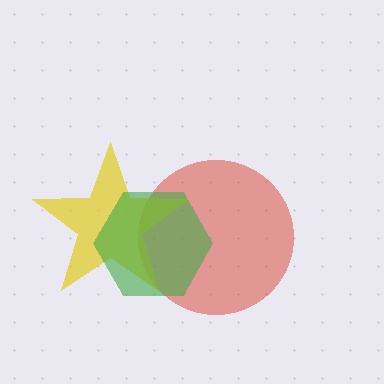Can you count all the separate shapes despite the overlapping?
Yes, there are 3 separate shapes.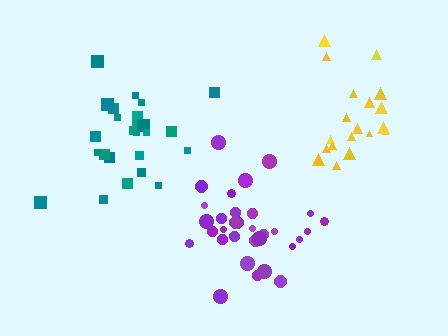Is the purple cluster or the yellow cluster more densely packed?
Yellow.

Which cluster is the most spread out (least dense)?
Teal.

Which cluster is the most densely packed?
Yellow.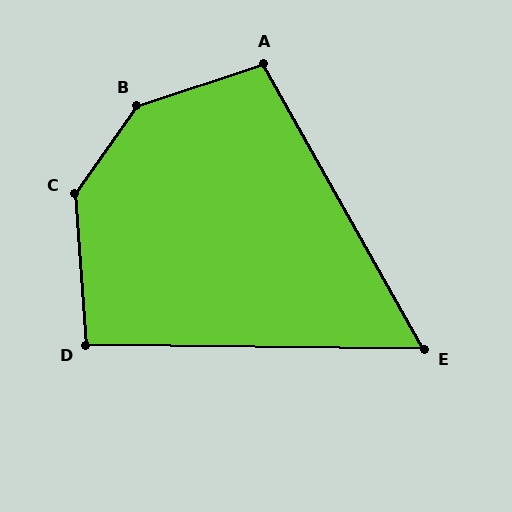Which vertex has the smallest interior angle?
E, at approximately 60 degrees.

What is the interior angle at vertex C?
Approximately 140 degrees (obtuse).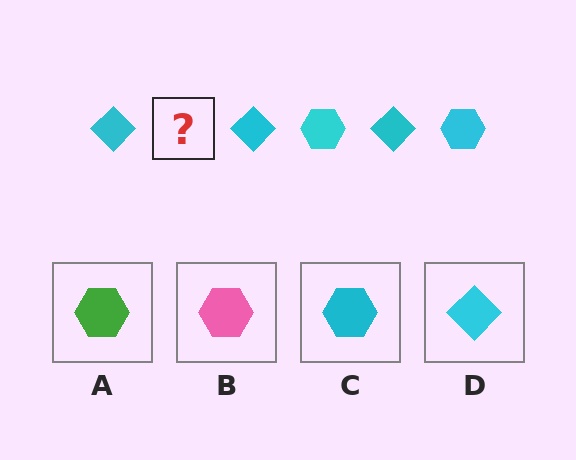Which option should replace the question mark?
Option C.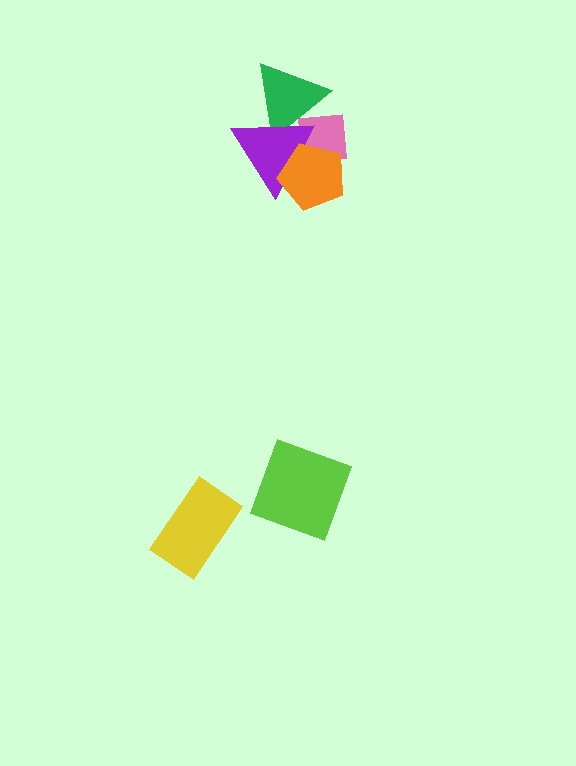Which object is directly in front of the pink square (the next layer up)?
The green triangle is directly in front of the pink square.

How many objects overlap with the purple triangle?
3 objects overlap with the purple triangle.